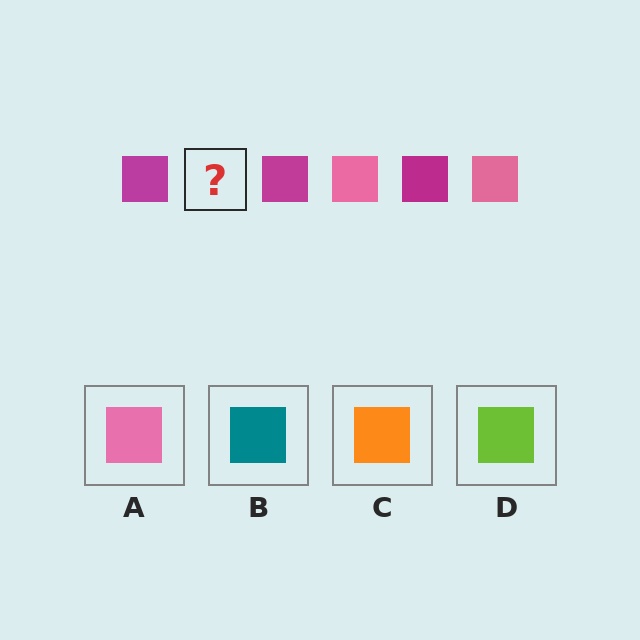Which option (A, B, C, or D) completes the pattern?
A.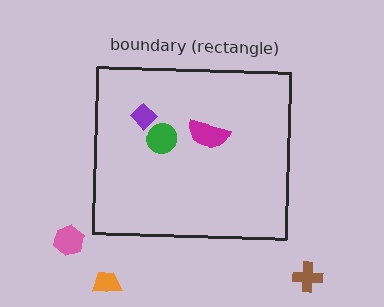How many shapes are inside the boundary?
3 inside, 3 outside.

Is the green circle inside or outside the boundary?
Inside.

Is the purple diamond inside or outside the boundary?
Inside.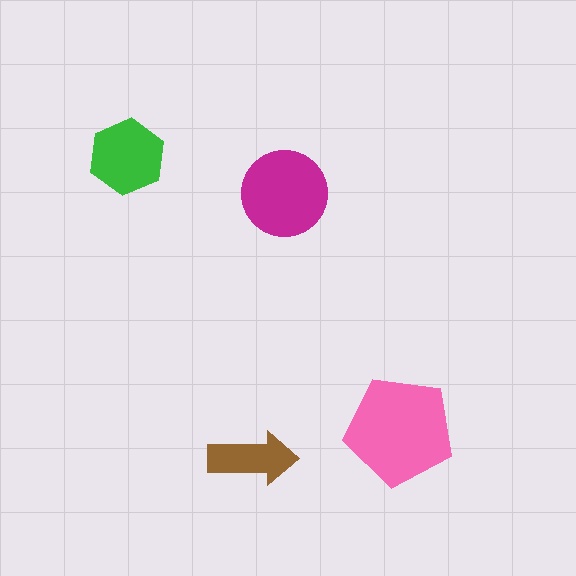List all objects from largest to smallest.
The pink pentagon, the magenta circle, the green hexagon, the brown arrow.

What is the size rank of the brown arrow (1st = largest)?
4th.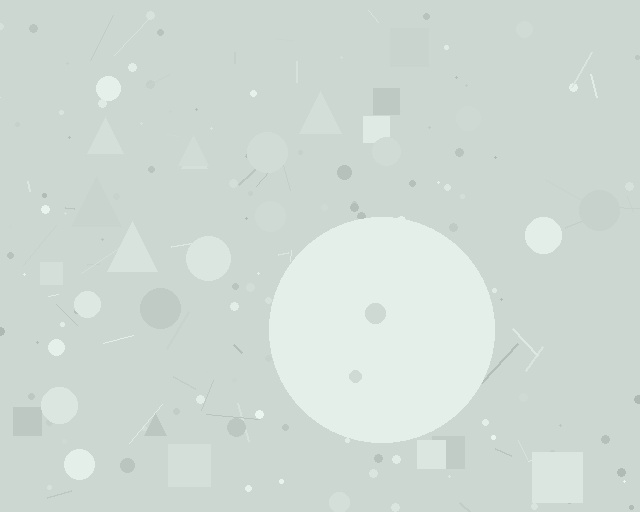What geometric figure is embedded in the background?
A circle is embedded in the background.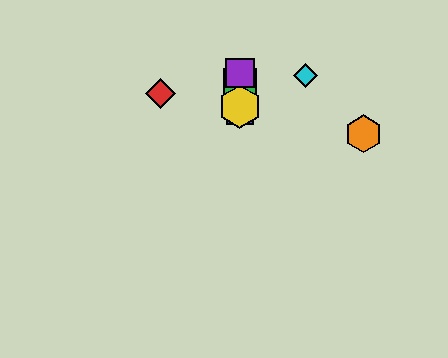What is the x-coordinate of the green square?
The green square is at x≈240.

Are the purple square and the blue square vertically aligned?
Yes, both are at x≈240.